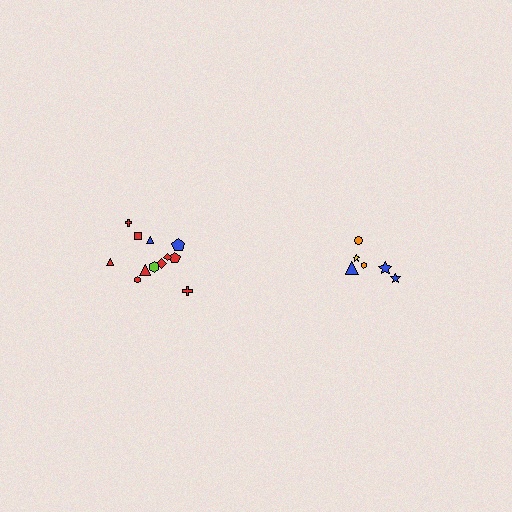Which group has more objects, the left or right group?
The left group.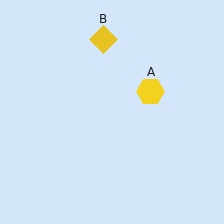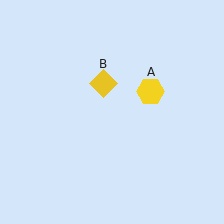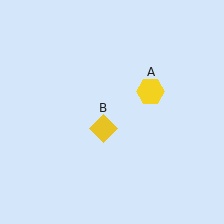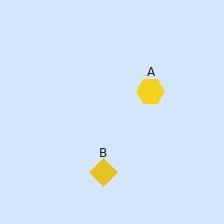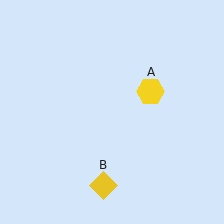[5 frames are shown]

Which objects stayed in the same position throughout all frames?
Yellow hexagon (object A) remained stationary.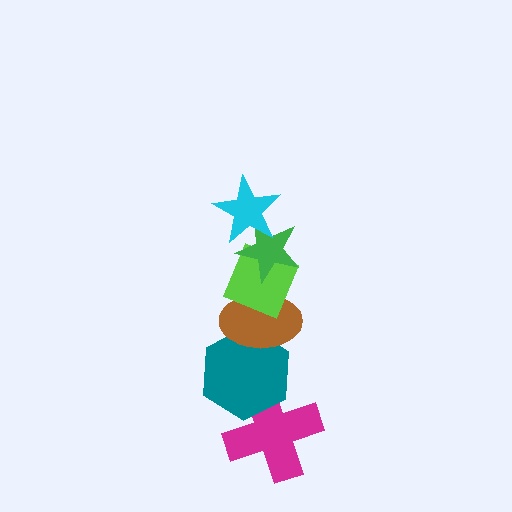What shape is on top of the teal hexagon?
The brown ellipse is on top of the teal hexagon.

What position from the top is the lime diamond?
The lime diamond is 3rd from the top.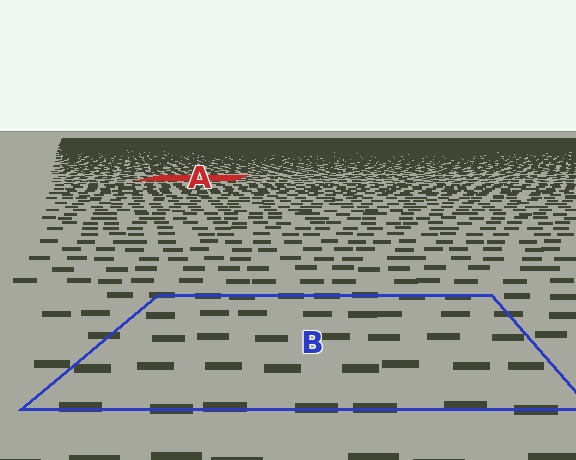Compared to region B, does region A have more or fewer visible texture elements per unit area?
Region A has more texture elements per unit area — they are packed more densely because it is farther away.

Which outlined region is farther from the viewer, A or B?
Region A is farther from the viewer — the texture elements inside it appear smaller and more densely packed.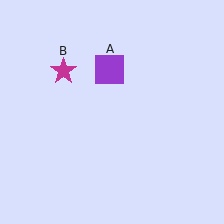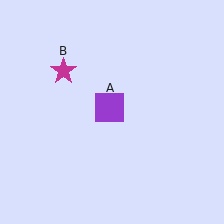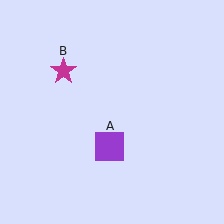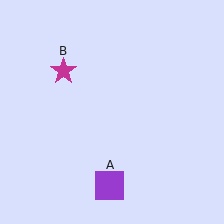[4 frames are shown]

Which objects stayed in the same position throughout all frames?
Magenta star (object B) remained stationary.